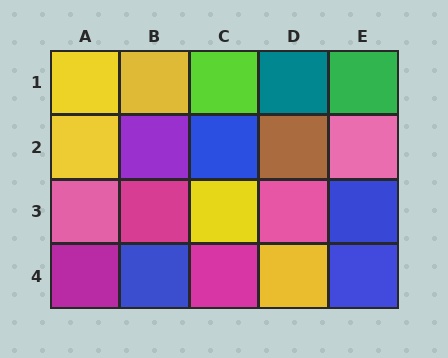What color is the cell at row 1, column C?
Lime.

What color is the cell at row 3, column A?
Pink.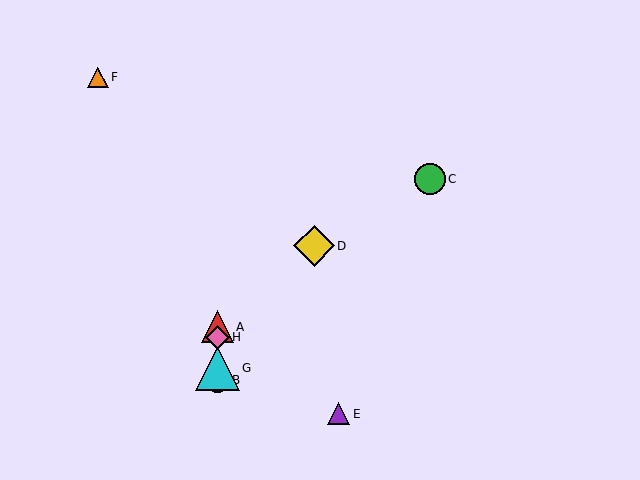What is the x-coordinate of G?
Object G is at x≈217.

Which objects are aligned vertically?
Objects A, B, G, H are aligned vertically.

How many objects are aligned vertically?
4 objects (A, B, G, H) are aligned vertically.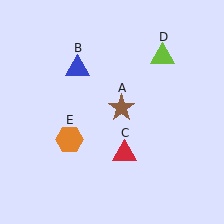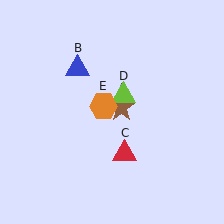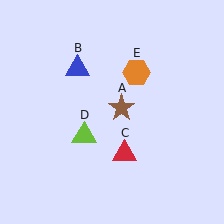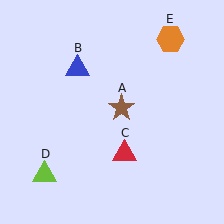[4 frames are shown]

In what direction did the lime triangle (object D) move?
The lime triangle (object D) moved down and to the left.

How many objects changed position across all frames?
2 objects changed position: lime triangle (object D), orange hexagon (object E).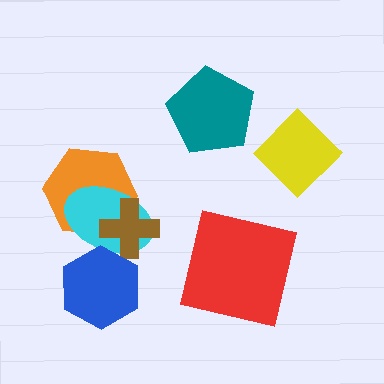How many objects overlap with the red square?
0 objects overlap with the red square.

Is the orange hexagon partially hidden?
Yes, it is partially covered by another shape.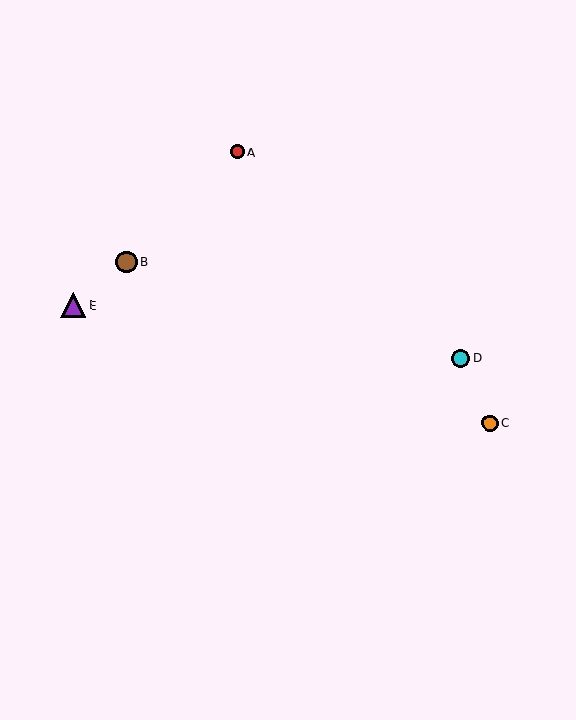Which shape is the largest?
The purple triangle (labeled E) is the largest.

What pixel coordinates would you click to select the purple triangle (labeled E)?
Click at (73, 305) to select the purple triangle E.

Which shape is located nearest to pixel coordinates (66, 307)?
The purple triangle (labeled E) at (73, 305) is nearest to that location.